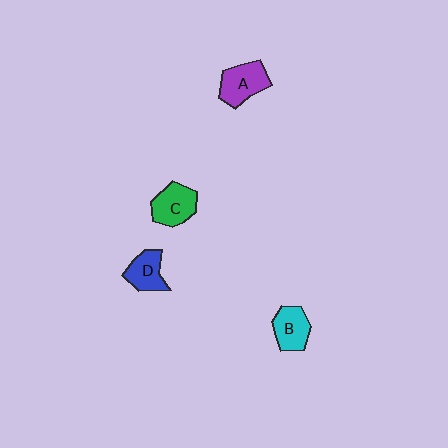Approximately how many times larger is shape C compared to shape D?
Approximately 1.2 times.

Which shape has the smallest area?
Shape D (blue).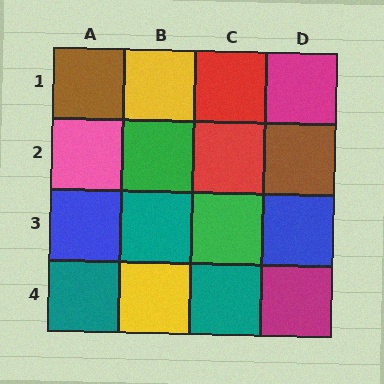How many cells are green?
2 cells are green.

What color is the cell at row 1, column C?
Red.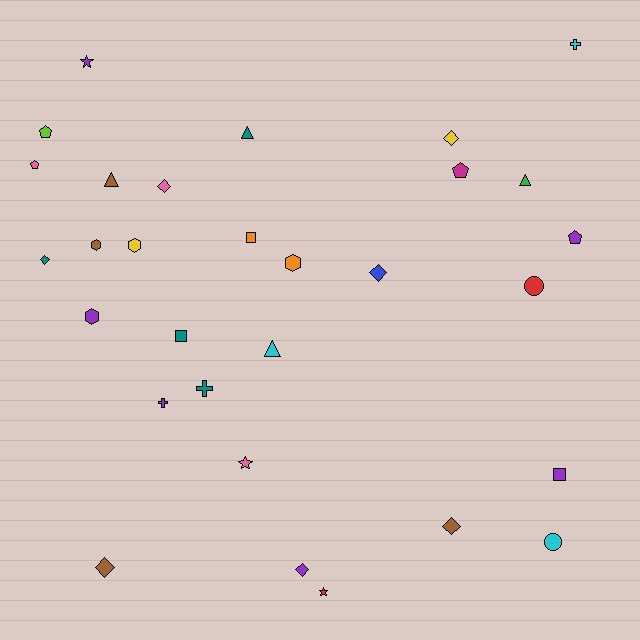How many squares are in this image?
There are 3 squares.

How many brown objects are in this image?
There are 4 brown objects.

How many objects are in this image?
There are 30 objects.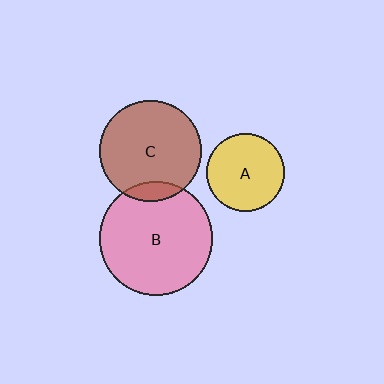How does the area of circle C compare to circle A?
Approximately 1.7 times.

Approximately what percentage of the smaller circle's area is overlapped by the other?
Approximately 10%.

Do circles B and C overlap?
Yes.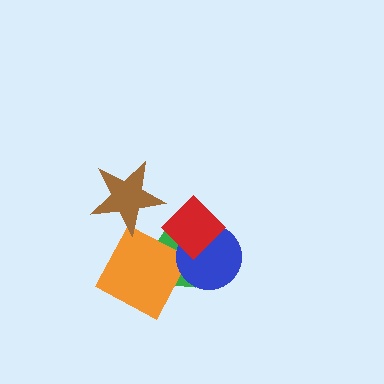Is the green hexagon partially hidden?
Yes, it is partially covered by another shape.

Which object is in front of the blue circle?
The red diamond is in front of the blue circle.